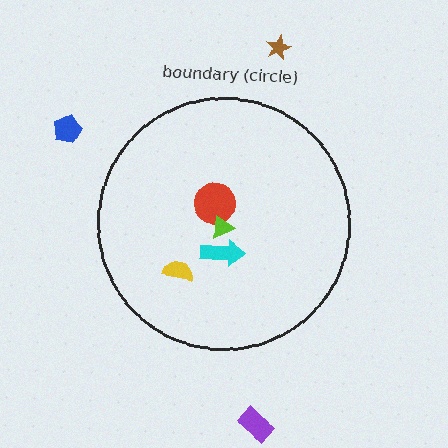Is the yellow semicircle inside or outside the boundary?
Inside.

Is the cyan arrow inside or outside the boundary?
Inside.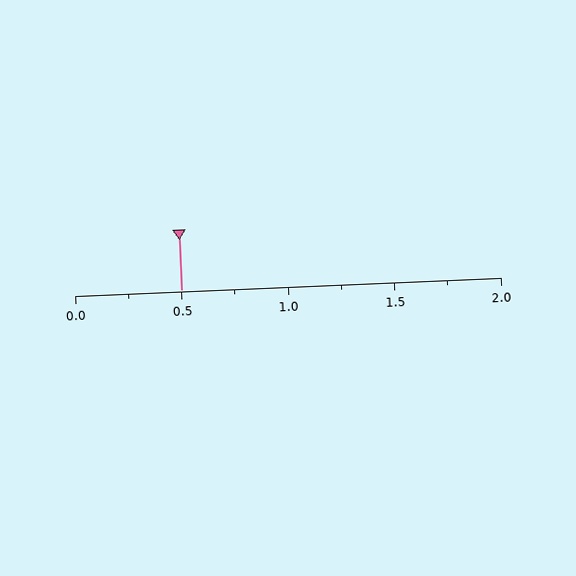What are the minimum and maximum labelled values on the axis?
The axis runs from 0.0 to 2.0.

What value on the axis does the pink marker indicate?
The marker indicates approximately 0.5.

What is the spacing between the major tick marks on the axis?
The major ticks are spaced 0.5 apart.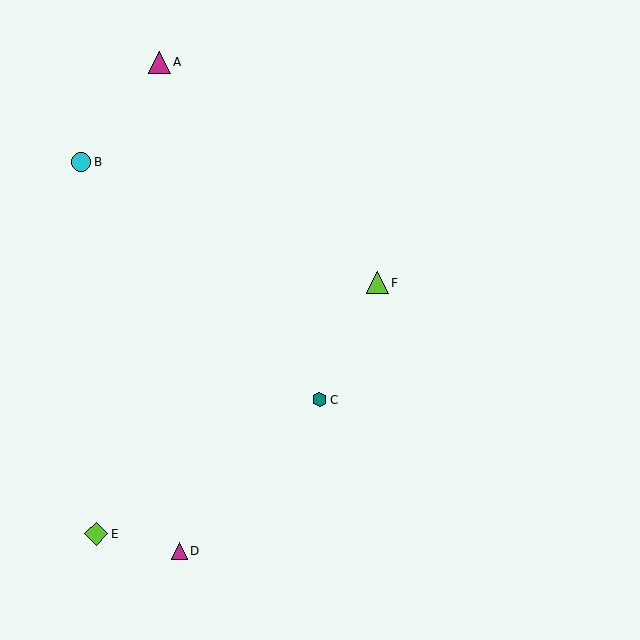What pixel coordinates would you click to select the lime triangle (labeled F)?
Click at (377, 283) to select the lime triangle F.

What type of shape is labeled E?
Shape E is a lime diamond.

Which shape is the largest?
The lime diamond (labeled E) is the largest.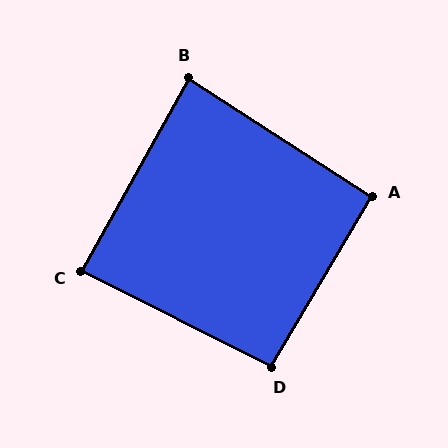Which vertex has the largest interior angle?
D, at approximately 94 degrees.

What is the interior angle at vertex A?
Approximately 92 degrees (approximately right).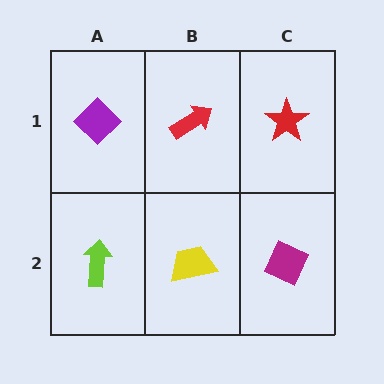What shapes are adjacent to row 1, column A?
A lime arrow (row 2, column A), a red arrow (row 1, column B).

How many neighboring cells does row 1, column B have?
3.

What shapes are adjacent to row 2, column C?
A red star (row 1, column C), a yellow trapezoid (row 2, column B).